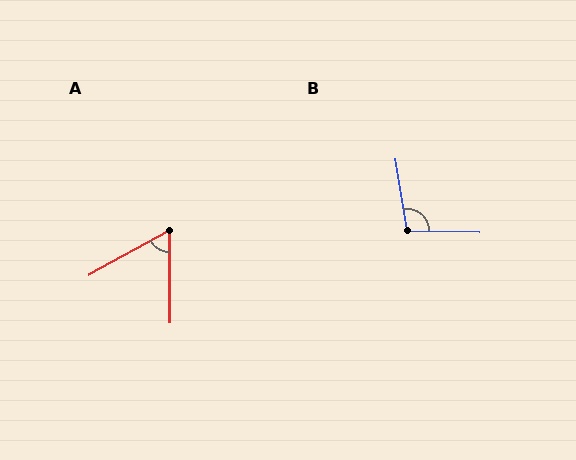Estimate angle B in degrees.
Approximately 101 degrees.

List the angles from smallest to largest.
A (62°), B (101°).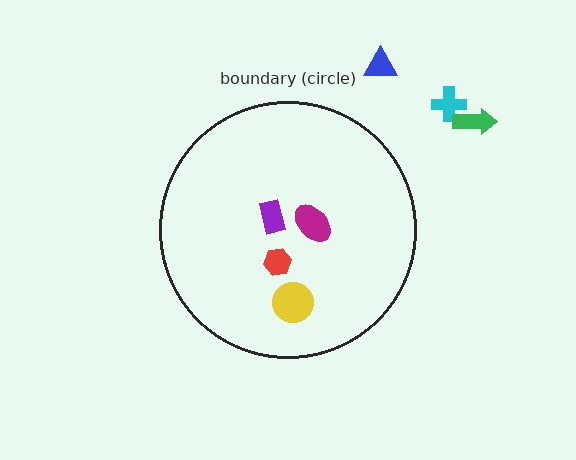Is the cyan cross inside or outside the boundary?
Outside.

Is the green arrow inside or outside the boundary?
Outside.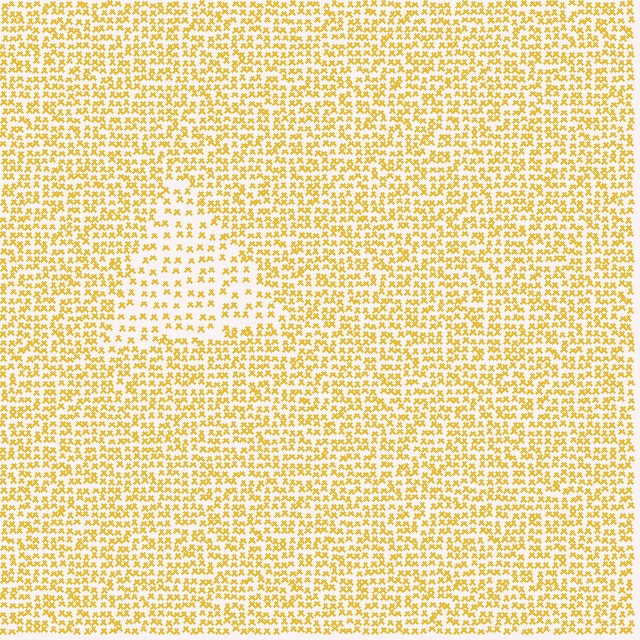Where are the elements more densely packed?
The elements are more densely packed outside the triangle boundary.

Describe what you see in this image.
The image contains small yellow elements arranged at two different densities. A triangle-shaped region is visible where the elements are less densely packed than the surrounding area.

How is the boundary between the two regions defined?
The boundary is defined by a change in element density (approximately 1.9x ratio). All elements are the same color, size, and shape.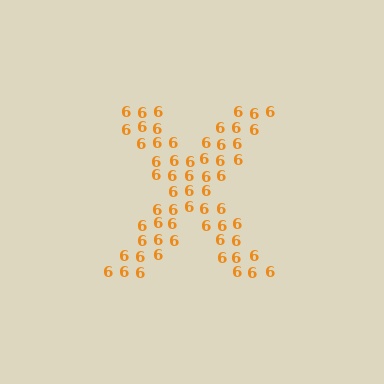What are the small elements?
The small elements are digit 6's.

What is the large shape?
The large shape is the letter X.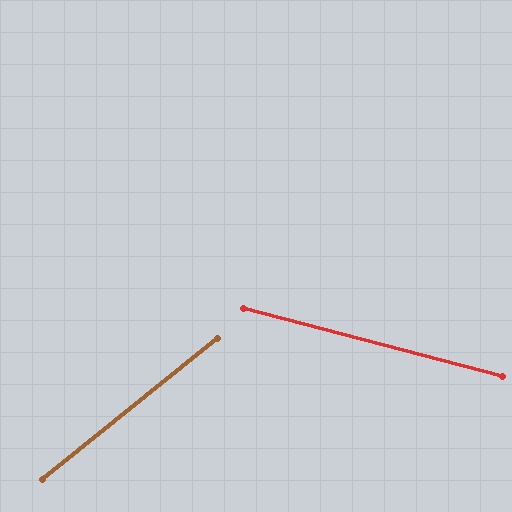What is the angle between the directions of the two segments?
Approximately 54 degrees.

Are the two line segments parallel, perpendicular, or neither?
Neither parallel nor perpendicular — they differ by about 54°.